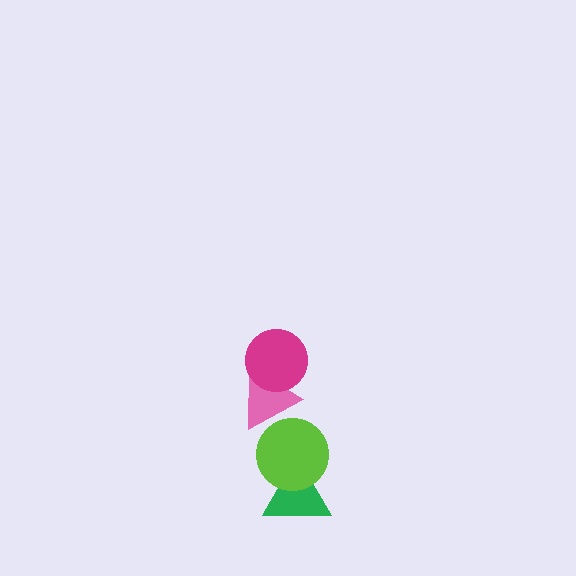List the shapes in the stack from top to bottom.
From top to bottom: the magenta circle, the pink triangle, the lime circle, the green triangle.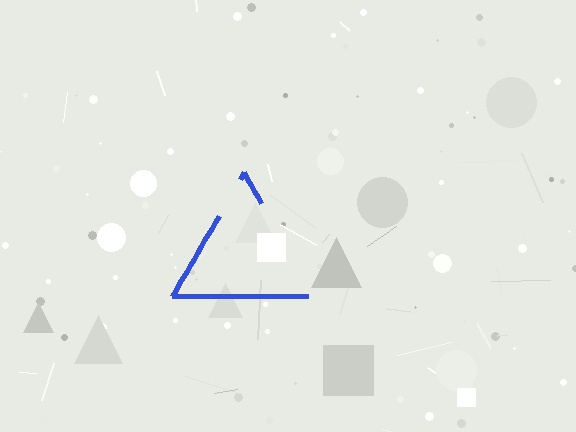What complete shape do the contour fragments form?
The contour fragments form a triangle.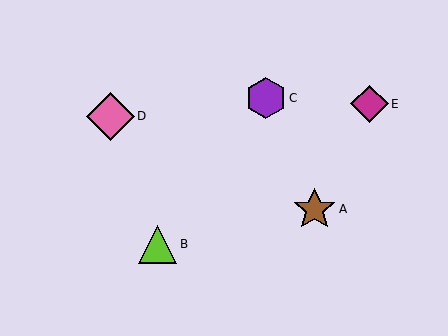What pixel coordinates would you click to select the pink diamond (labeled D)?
Click at (110, 116) to select the pink diamond D.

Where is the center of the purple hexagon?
The center of the purple hexagon is at (266, 98).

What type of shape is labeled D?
Shape D is a pink diamond.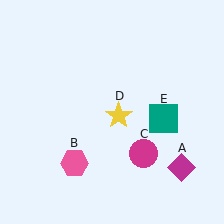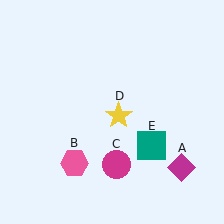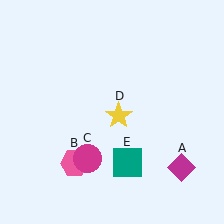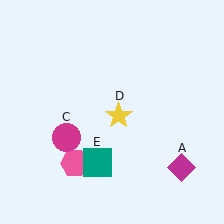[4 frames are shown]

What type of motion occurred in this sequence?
The magenta circle (object C), teal square (object E) rotated clockwise around the center of the scene.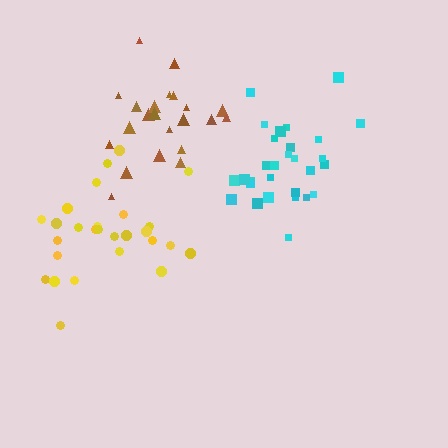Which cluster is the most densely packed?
Cyan.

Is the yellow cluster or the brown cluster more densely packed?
Yellow.